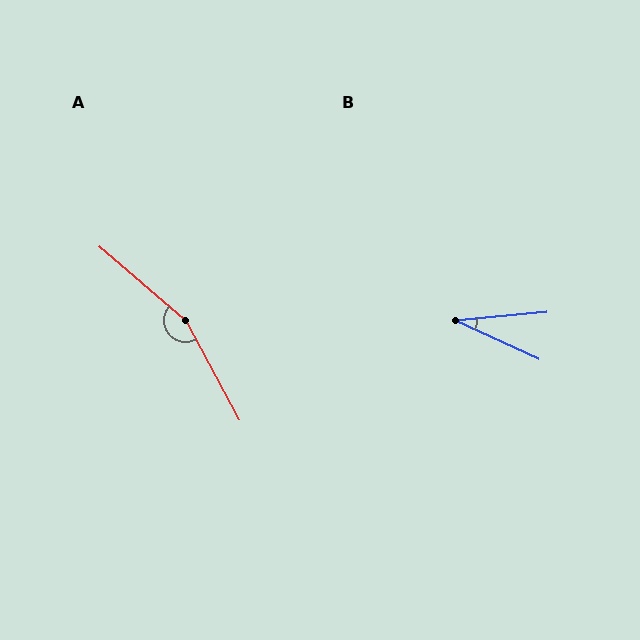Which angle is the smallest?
B, at approximately 30 degrees.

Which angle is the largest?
A, at approximately 159 degrees.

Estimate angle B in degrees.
Approximately 30 degrees.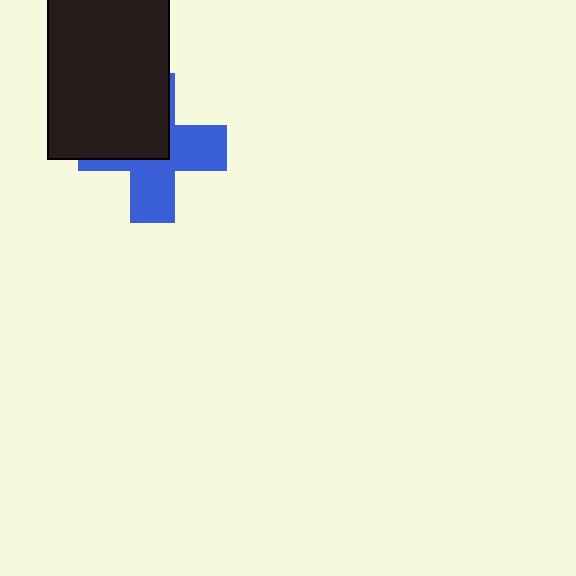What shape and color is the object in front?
The object in front is a black rectangle.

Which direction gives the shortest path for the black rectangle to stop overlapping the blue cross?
Moving toward the upper-left gives the shortest separation.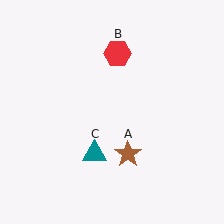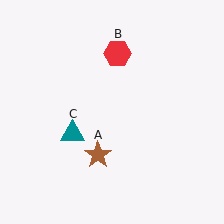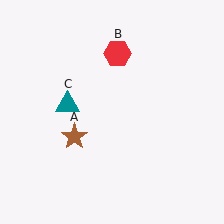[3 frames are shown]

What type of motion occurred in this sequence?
The brown star (object A), teal triangle (object C) rotated clockwise around the center of the scene.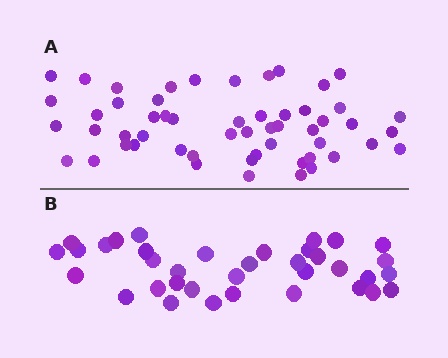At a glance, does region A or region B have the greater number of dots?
Region A (the top region) has more dots.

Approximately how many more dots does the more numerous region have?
Region A has approximately 20 more dots than region B.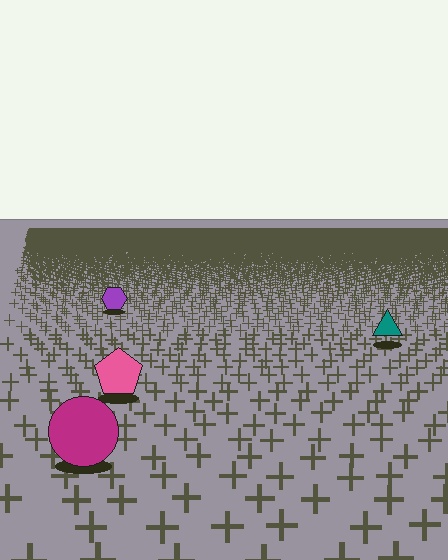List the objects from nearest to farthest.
From nearest to farthest: the magenta circle, the pink pentagon, the teal triangle, the purple hexagon.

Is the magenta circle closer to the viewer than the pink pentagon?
Yes. The magenta circle is closer — you can tell from the texture gradient: the ground texture is coarser near it.